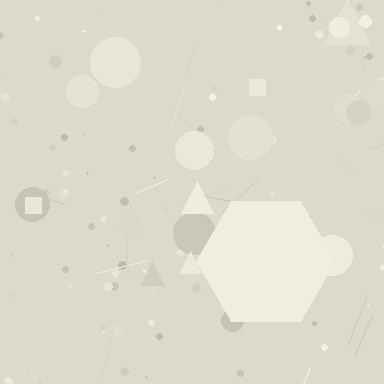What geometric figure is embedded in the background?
A hexagon is embedded in the background.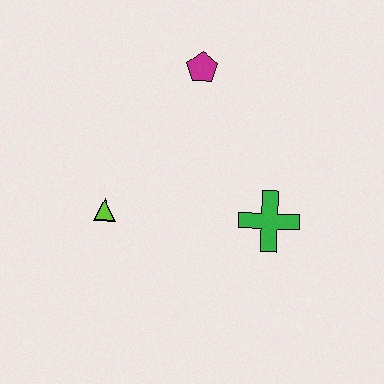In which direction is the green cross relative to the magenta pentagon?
The green cross is below the magenta pentagon.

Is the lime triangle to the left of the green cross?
Yes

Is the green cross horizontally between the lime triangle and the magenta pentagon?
No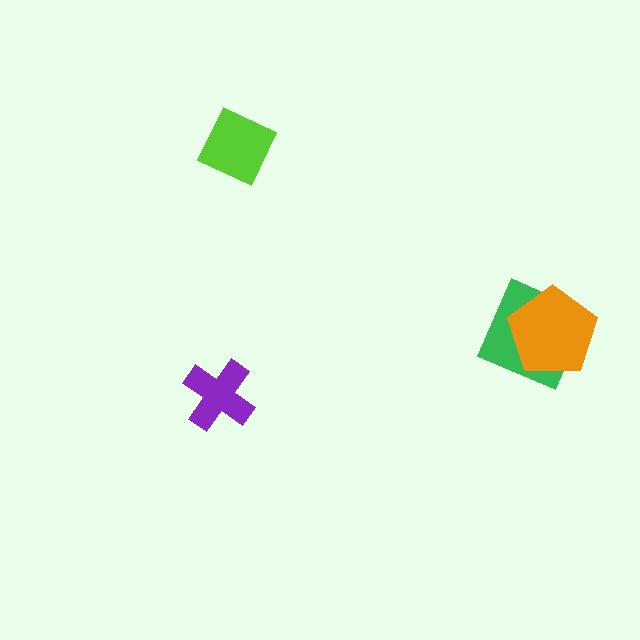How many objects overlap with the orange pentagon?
1 object overlaps with the orange pentagon.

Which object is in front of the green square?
The orange pentagon is in front of the green square.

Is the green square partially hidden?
Yes, it is partially covered by another shape.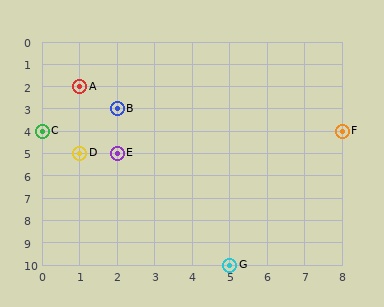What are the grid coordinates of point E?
Point E is at grid coordinates (2, 5).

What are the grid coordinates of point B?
Point B is at grid coordinates (2, 3).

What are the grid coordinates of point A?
Point A is at grid coordinates (1, 2).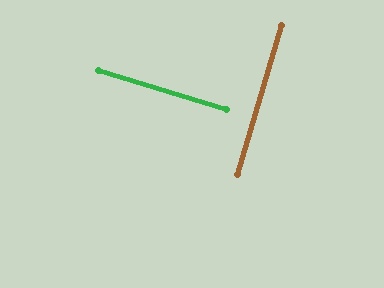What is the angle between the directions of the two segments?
Approximately 89 degrees.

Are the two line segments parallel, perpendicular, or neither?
Perpendicular — they meet at approximately 89°.